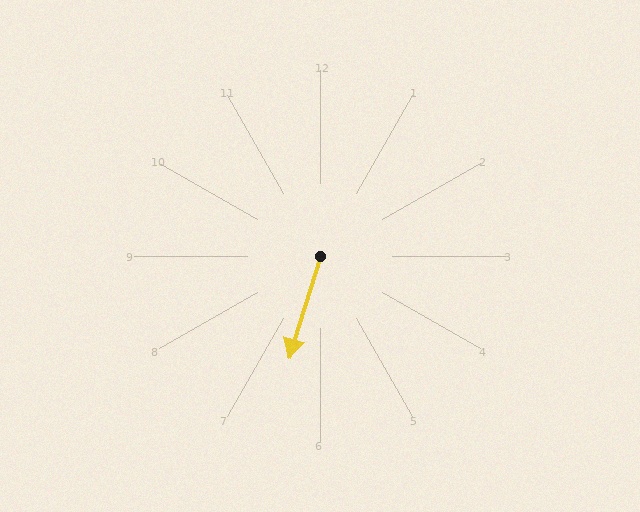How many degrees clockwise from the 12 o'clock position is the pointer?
Approximately 197 degrees.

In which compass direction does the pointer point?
South.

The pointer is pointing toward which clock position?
Roughly 7 o'clock.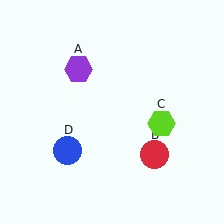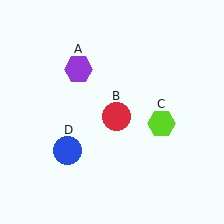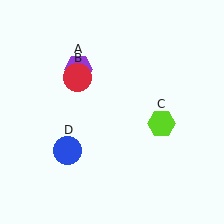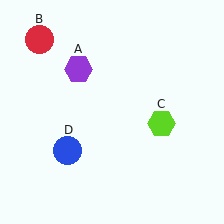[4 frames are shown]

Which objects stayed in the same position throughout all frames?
Purple hexagon (object A) and lime hexagon (object C) and blue circle (object D) remained stationary.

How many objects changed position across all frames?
1 object changed position: red circle (object B).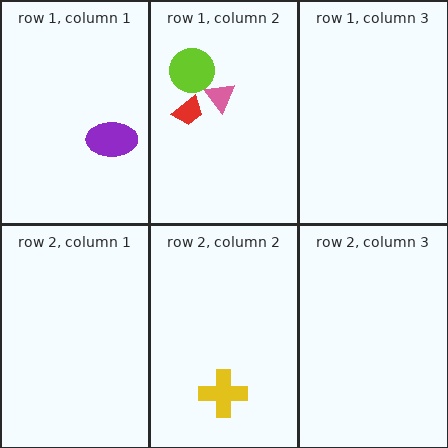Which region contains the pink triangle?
The row 1, column 2 region.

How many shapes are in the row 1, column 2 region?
3.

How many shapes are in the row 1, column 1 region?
1.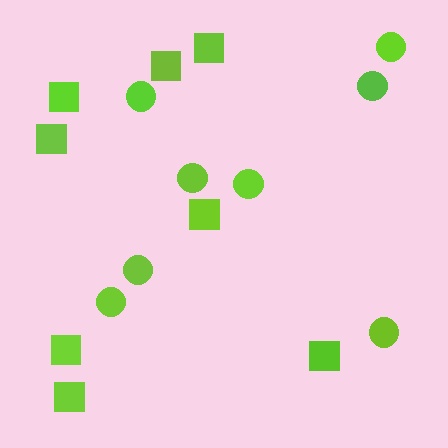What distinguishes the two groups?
There are 2 groups: one group of squares (8) and one group of circles (8).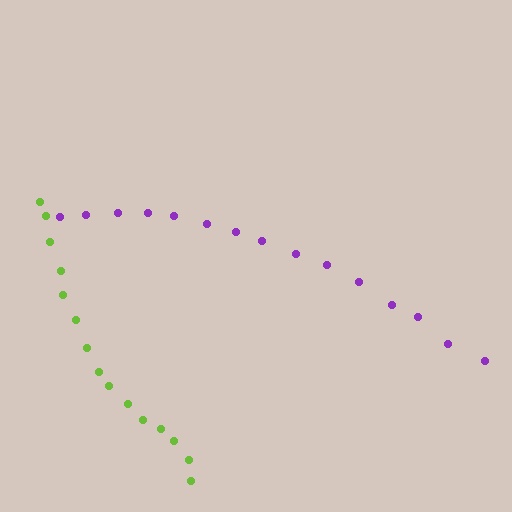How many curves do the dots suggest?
There are 2 distinct paths.